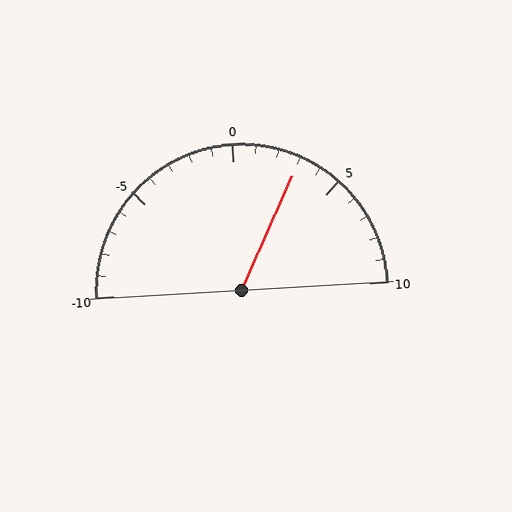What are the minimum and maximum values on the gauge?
The gauge ranges from -10 to 10.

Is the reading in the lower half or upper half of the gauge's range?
The reading is in the upper half of the range (-10 to 10).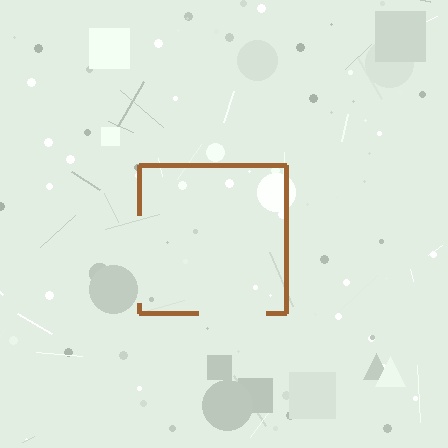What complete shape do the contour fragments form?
The contour fragments form a square.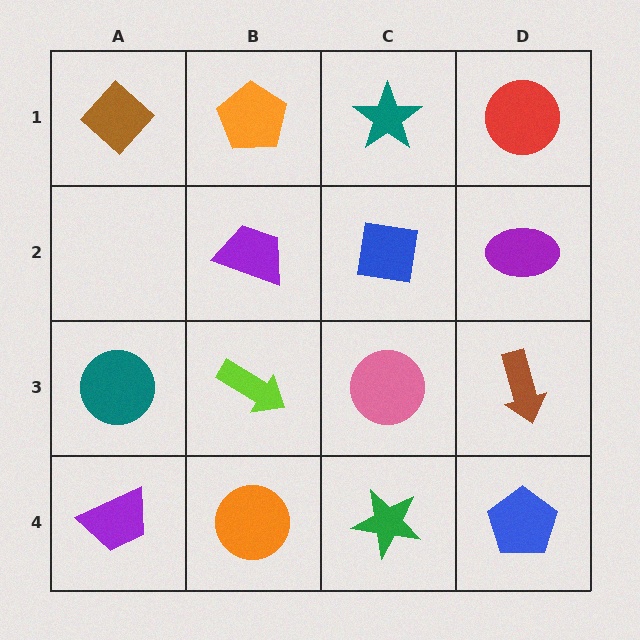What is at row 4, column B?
An orange circle.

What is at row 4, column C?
A green star.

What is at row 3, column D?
A brown arrow.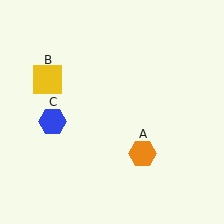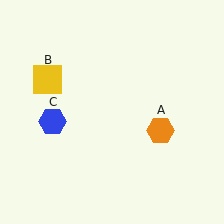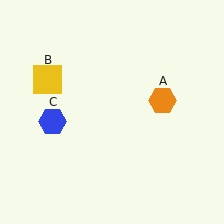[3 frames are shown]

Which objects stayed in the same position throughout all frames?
Yellow square (object B) and blue hexagon (object C) remained stationary.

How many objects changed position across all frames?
1 object changed position: orange hexagon (object A).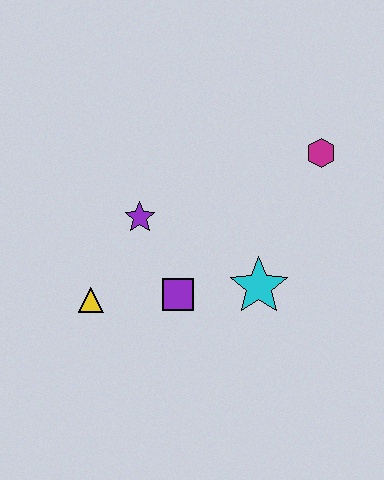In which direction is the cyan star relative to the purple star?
The cyan star is to the right of the purple star.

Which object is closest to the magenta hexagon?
The cyan star is closest to the magenta hexagon.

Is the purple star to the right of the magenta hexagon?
No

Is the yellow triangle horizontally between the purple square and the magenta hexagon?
No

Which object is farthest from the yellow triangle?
The magenta hexagon is farthest from the yellow triangle.